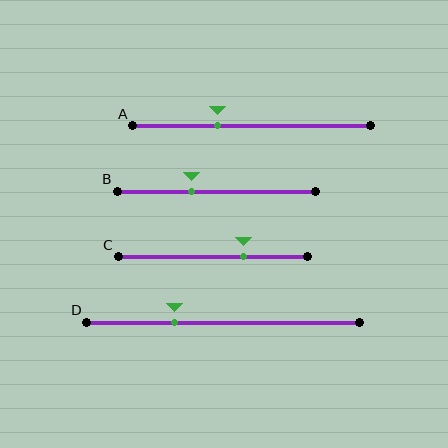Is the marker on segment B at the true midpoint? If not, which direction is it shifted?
No, the marker on segment B is shifted to the left by about 12% of the segment length.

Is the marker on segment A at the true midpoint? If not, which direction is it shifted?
No, the marker on segment A is shifted to the left by about 14% of the segment length.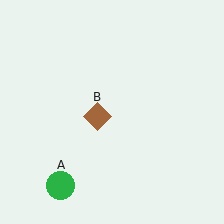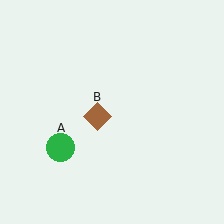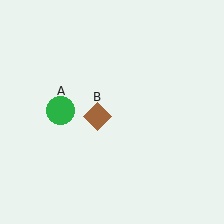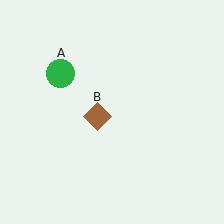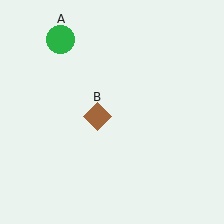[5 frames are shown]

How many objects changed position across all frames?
1 object changed position: green circle (object A).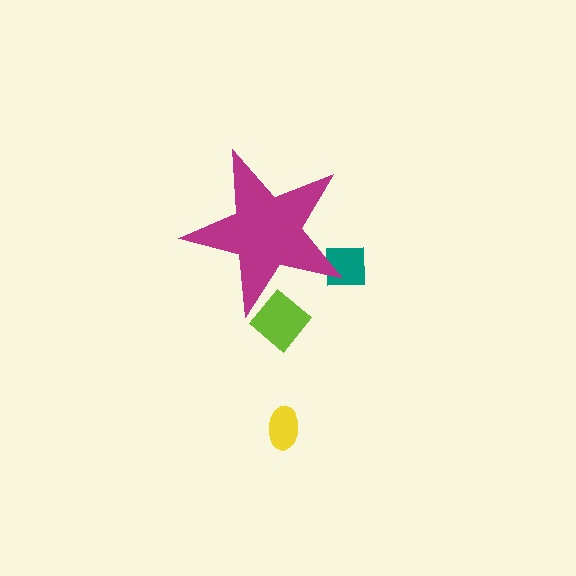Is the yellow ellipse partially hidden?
No, the yellow ellipse is fully visible.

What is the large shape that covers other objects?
A magenta star.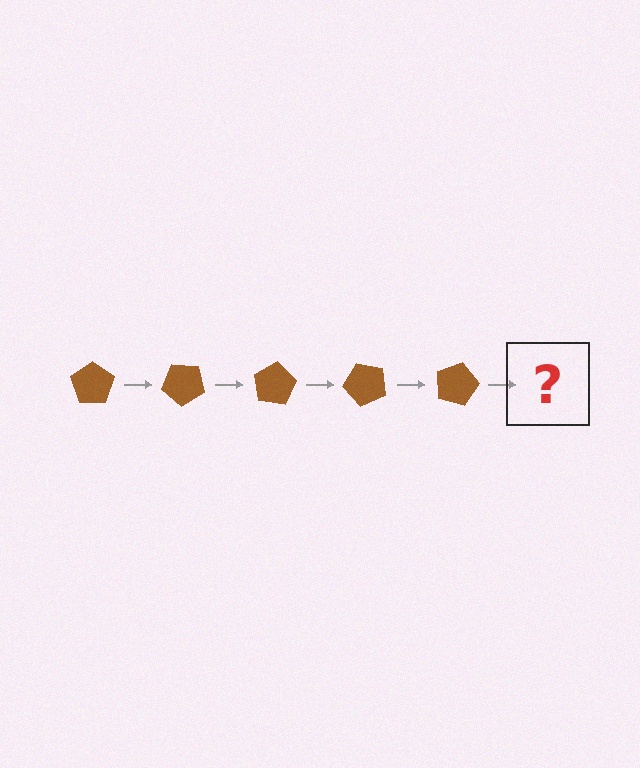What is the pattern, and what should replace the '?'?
The pattern is that the pentagon rotates 40 degrees each step. The '?' should be a brown pentagon rotated 200 degrees.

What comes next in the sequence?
The next element should be a brown pentagon rotated 200 degrees.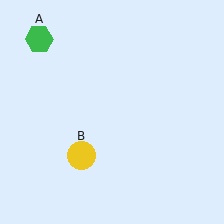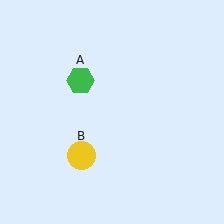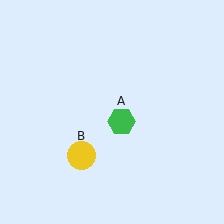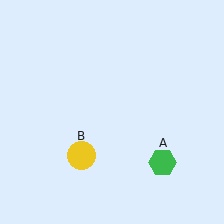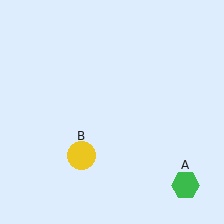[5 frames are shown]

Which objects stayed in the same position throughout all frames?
Yellow circle (object B) remained stationary.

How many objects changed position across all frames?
1 object changed position: green hexagon (object A).